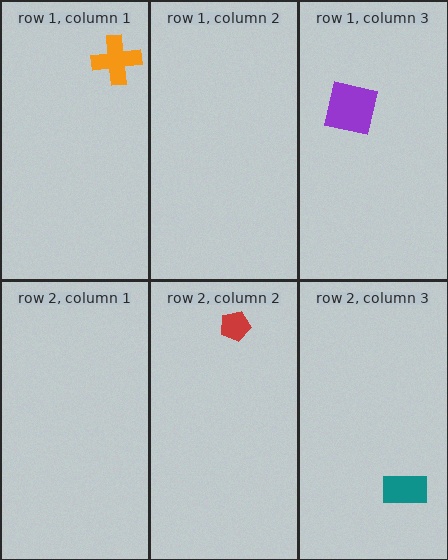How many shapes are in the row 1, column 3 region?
1.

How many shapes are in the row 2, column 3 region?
1.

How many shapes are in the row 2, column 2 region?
1.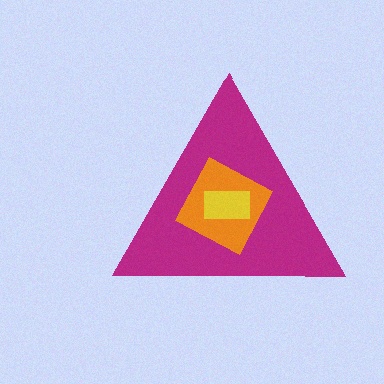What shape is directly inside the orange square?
The yellow rectangle.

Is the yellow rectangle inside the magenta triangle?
Yes.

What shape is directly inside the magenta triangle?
The orange square.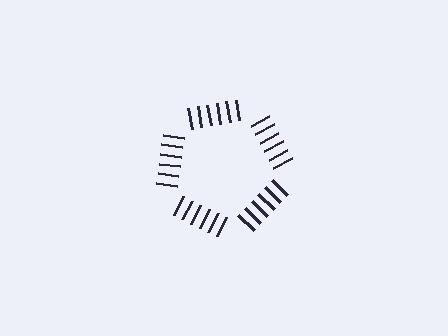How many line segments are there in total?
30 — 6 along each of the 5 edges.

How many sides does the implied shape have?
5 sides — the line-ends trace a pentagon.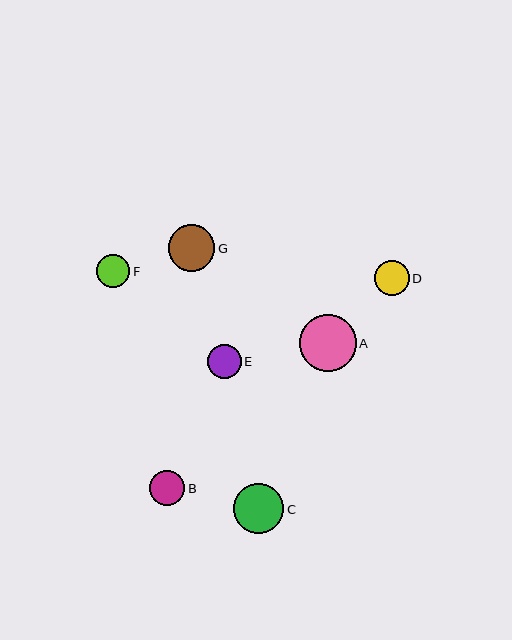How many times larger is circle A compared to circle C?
Circle A is approximately 1.1 times the size of circle C.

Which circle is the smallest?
Circle F is the smallest with a size of approximately 33 pixels.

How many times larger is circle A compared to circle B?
Circle A is approximately 1.6 times the size of circle B.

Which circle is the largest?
Circle A is the largest with a size of approximately 57 pixels.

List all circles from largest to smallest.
From largest to smallest: A, C, G, B, D, E, F.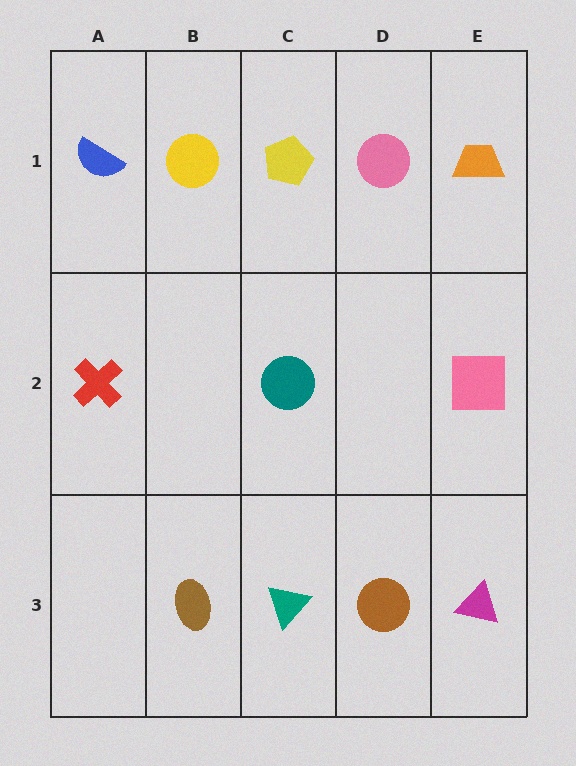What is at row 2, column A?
A red cross.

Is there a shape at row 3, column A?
No, that cell is empty.